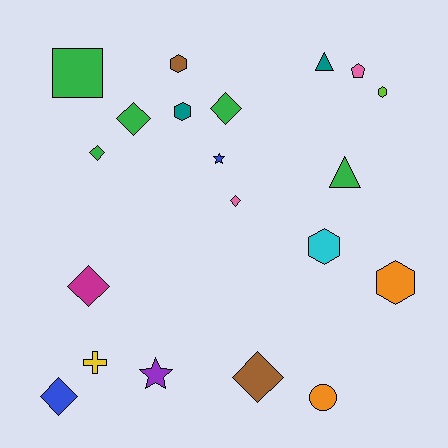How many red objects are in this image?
There are no red objects.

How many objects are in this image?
There are 20 objects.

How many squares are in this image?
There is 1 square.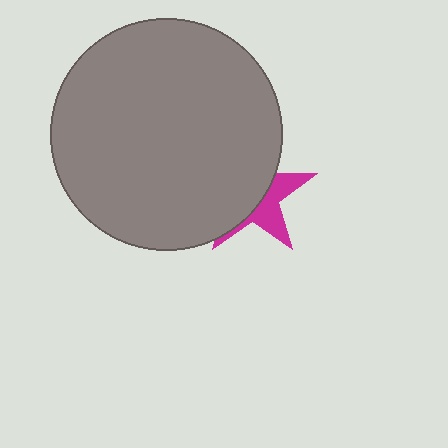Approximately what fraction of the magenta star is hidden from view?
Roughly 63% of the magenta star is hidden behind the gray circle.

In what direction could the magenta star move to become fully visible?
The magenta star could move right. That would shift it out from behind the gray circle entirely.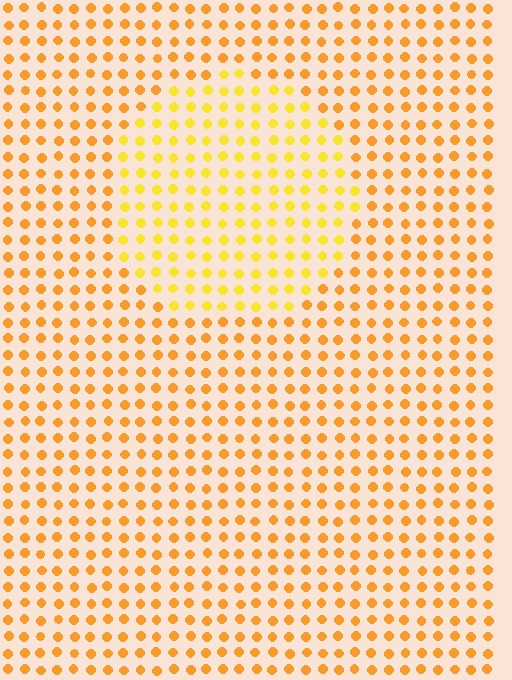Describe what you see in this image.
The image is filled with small orange elements in a uniform arrangement. A circle-shaped region is visible where the elements are tinted to a slightly different hue, forming a subtle color boundary.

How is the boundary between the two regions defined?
The boundary is defined purely by a slight shift in hue (about 22 degrees). Spacing, size, and orientation are identical on both sides.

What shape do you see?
I see a circle.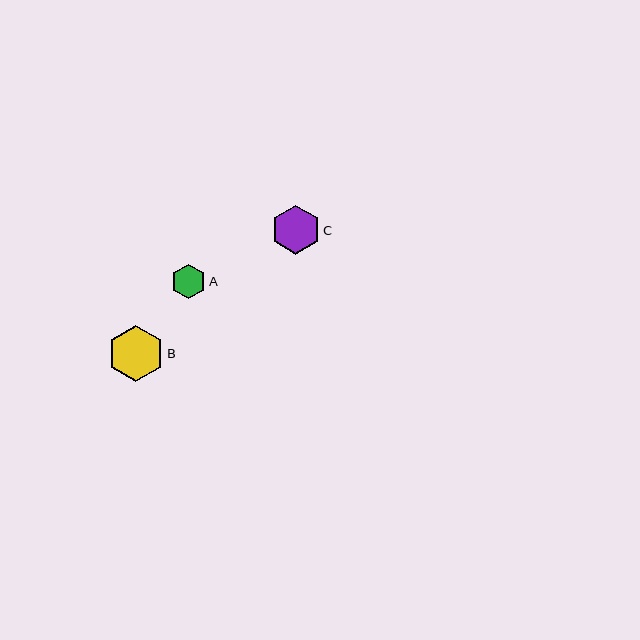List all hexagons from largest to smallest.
From largest to smallest: B, C, A.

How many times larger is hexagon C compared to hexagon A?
Hexagon C is approximately 1.4 times the size of hexagon A.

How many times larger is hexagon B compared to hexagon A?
Hexagon B is approximately 1.6 times the size of hexagon A.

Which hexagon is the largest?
Hexagon B is the largest with a size of approximately 56 pixels.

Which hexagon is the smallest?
Hexagon A is the smallest with a size of approximately 35 pixels.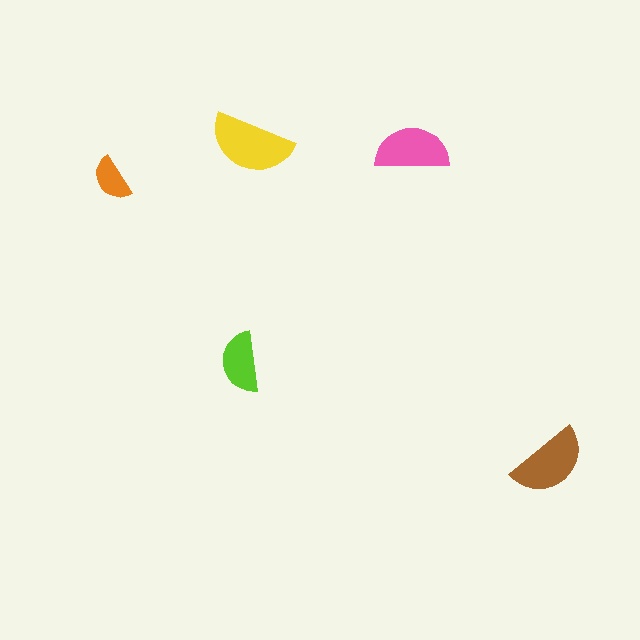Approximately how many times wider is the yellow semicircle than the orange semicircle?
About 2 times wider.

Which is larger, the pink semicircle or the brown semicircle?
The brown one.